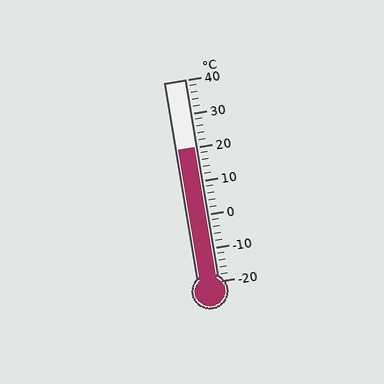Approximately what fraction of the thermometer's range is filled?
The thermometer is filled to approximately 65% of its range.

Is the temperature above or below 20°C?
The temperature is at 20°C.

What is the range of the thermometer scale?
The thermometer scale ranges from -20°C to 40°C.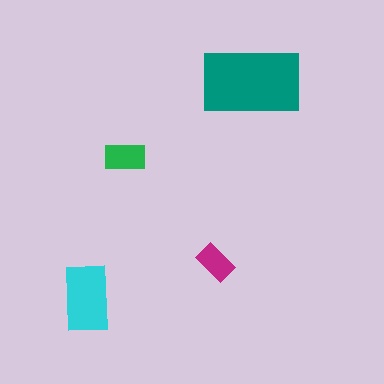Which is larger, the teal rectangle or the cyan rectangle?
The teal one.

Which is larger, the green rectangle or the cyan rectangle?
The cyan one.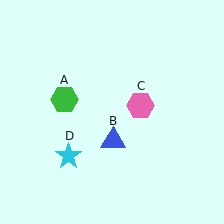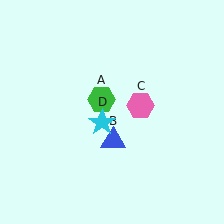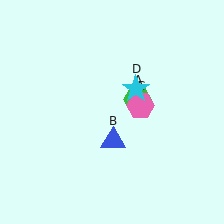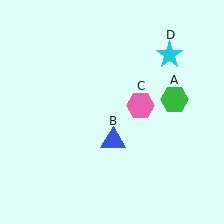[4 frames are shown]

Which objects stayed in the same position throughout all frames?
Blue triangle (object B) and pink hexagon (object C) remained stationary.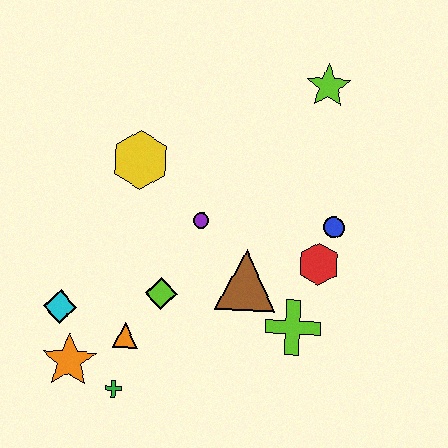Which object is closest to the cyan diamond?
The orange star is closest to the cyan diamond.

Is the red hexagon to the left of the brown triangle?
No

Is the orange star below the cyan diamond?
Yes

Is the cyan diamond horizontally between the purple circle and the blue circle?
No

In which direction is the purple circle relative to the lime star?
The purple circle is below the lime star.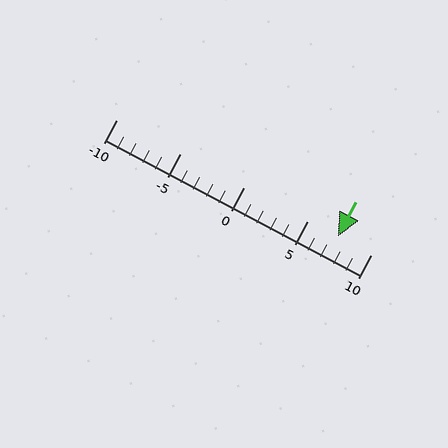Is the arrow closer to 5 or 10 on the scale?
The arrow is closer to 5.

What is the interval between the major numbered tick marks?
The major tick marks are spaced 5 units apart.